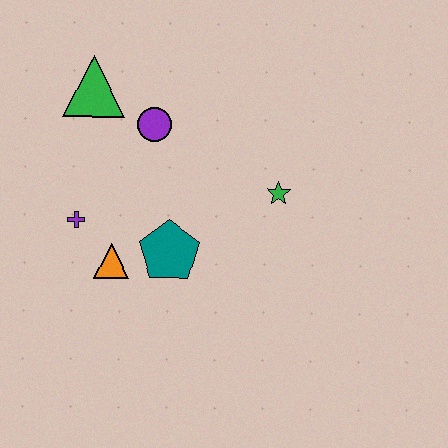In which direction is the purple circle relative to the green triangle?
The purple circle is to the right of the green triangle.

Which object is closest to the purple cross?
The orange triangle is closest to the purple cross.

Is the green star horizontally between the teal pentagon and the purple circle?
No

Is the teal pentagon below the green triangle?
Yes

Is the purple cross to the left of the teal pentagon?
Yes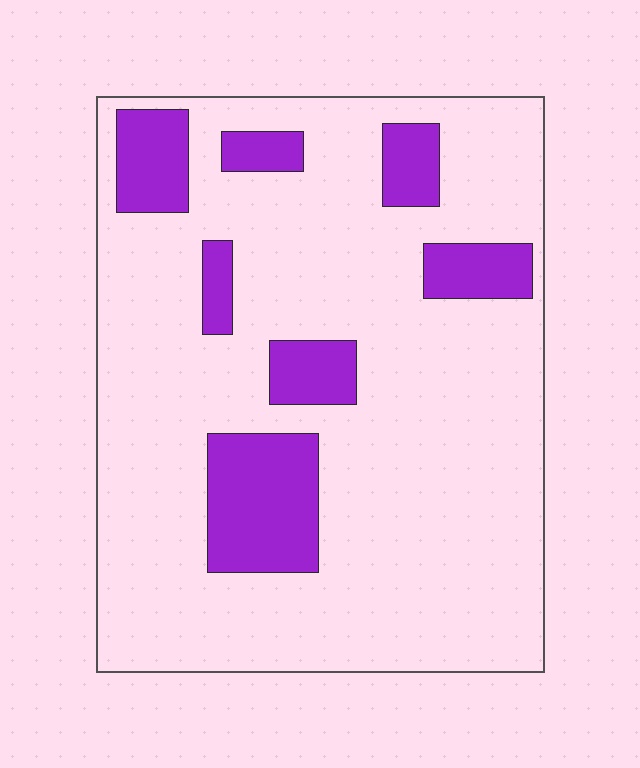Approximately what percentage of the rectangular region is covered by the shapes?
Approximately 20%.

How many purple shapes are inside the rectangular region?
7.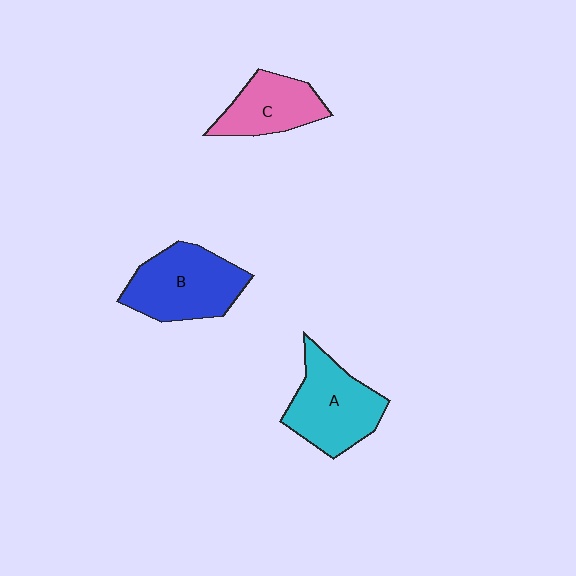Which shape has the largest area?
Shape B (blue).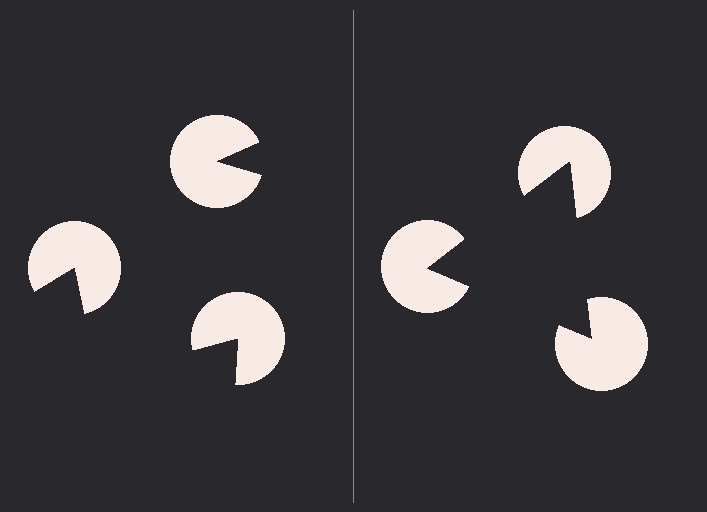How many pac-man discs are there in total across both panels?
6 — 3 on each side.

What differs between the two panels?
The pac-man discs are positioned identically on both sides; only the wedge orientations differ. On the right they align to a triangle; on the left they are misaligned.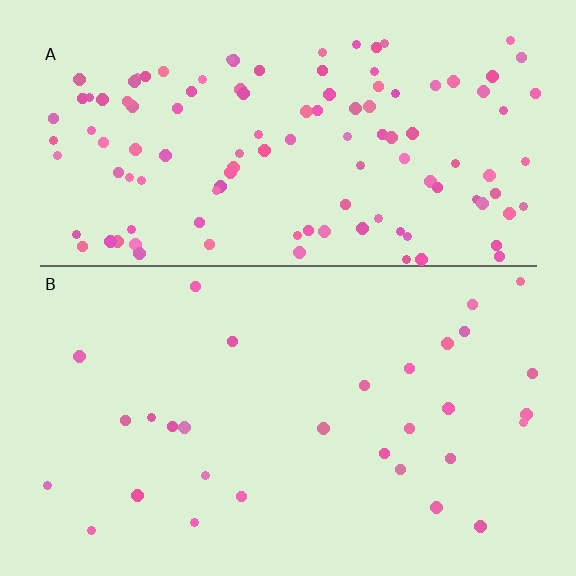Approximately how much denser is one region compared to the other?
Approximately 3.8× — region A over region B.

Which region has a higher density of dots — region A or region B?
A (the top).